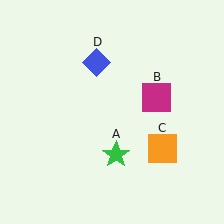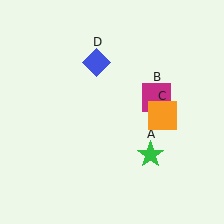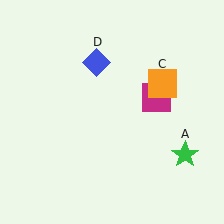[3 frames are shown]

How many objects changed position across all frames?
2 objects changed position: green star (object A), orange square (object C).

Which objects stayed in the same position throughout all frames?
Magenta square (object B) and blue diamond (object D) remained stationary.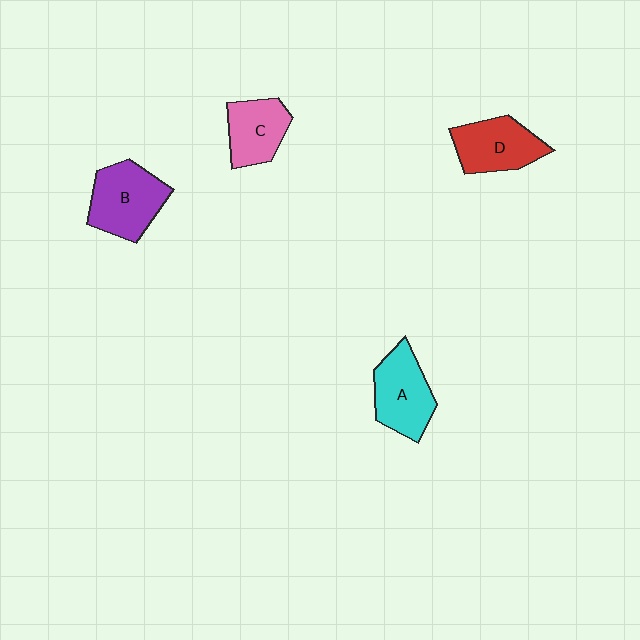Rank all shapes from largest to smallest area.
From largest to smallest: B (purple), A (cyan), D (red), C (pink).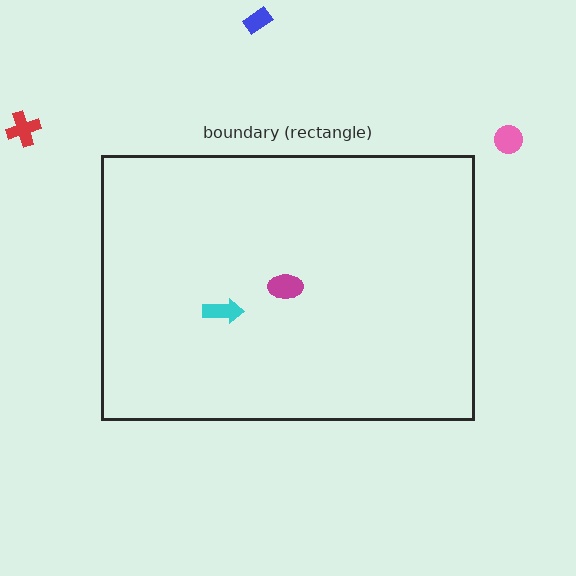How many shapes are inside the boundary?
2 inside, 3 outside.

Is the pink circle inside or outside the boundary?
Outside.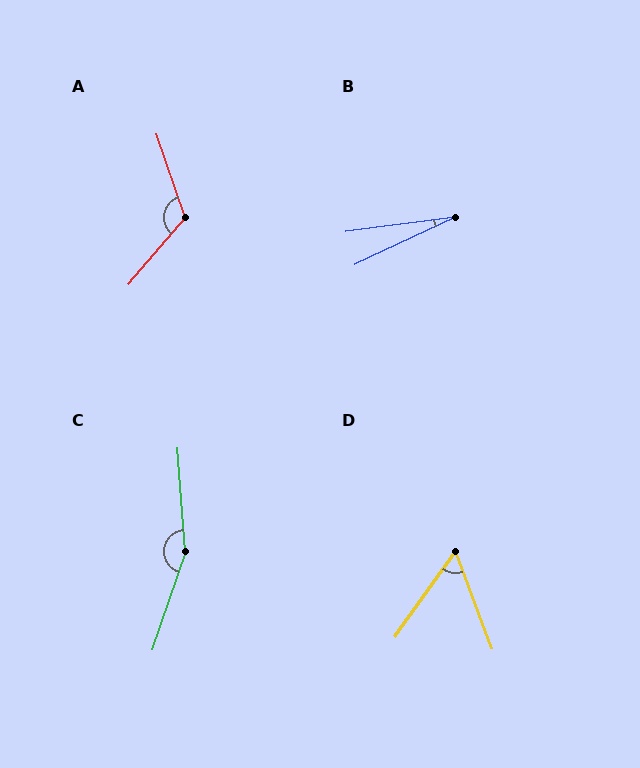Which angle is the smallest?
B, at approximately 18 degrees.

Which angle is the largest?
C, at approximately 158 degrees.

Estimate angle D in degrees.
Approximately 56 degrees.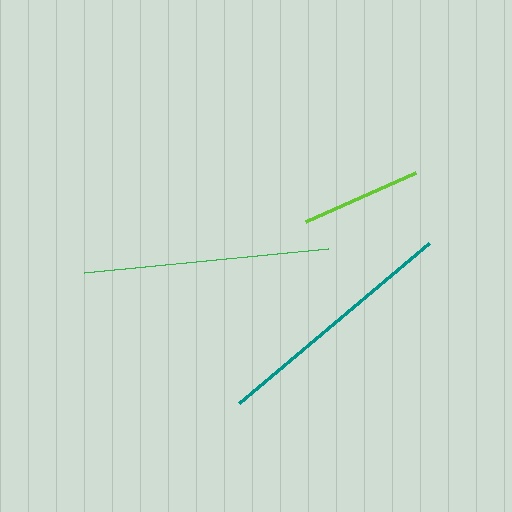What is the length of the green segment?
The green segment is approximately 245 pixels long.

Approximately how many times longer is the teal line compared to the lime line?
The teal line is approximately 2.1 times the length of the lime line.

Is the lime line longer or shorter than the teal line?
The teal line is longer than the lime line.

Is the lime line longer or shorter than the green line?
The green line is longer than the lime line.